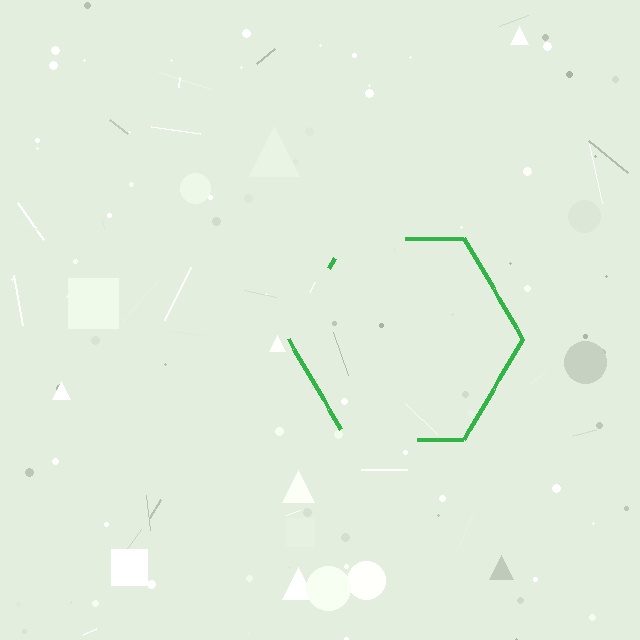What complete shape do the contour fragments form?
The contour fragments form a hexagon.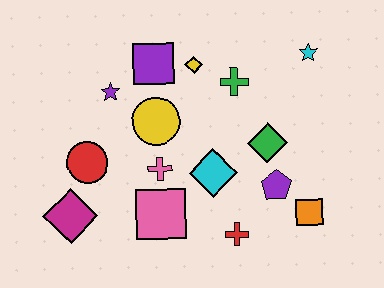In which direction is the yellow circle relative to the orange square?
The yellow circle is to the left of the orange square.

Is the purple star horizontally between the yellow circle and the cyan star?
No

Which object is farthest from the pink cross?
The cyan star is farthest from the pink cross.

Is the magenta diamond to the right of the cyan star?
No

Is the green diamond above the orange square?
Yes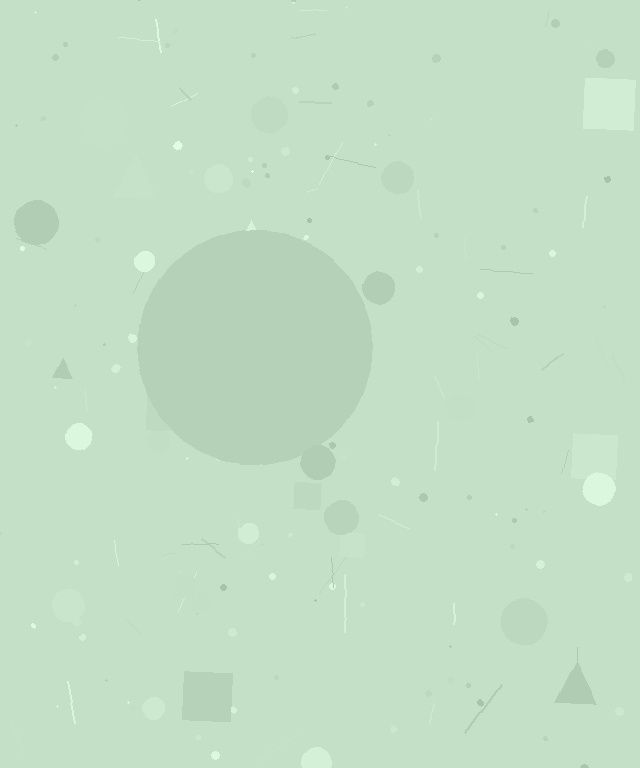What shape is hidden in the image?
A circle is hidden in the image.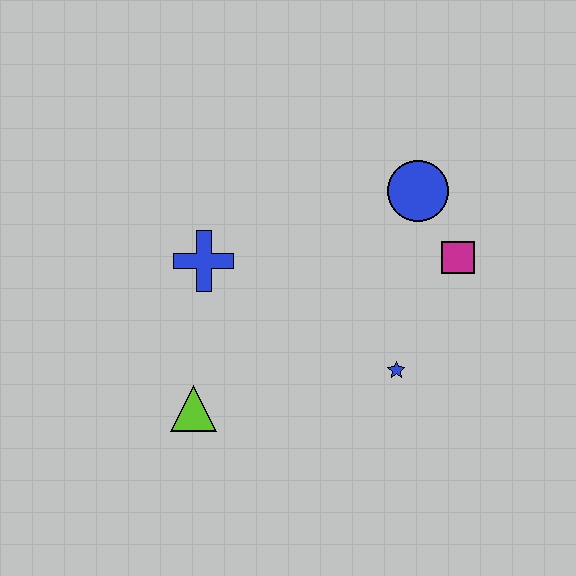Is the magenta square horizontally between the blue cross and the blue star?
No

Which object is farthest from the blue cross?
The magenta square is farthest from the blue cross.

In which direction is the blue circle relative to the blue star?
The blue circle is above the blue star.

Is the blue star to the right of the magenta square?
No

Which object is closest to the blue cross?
The lime triangle is closest to the blue cross.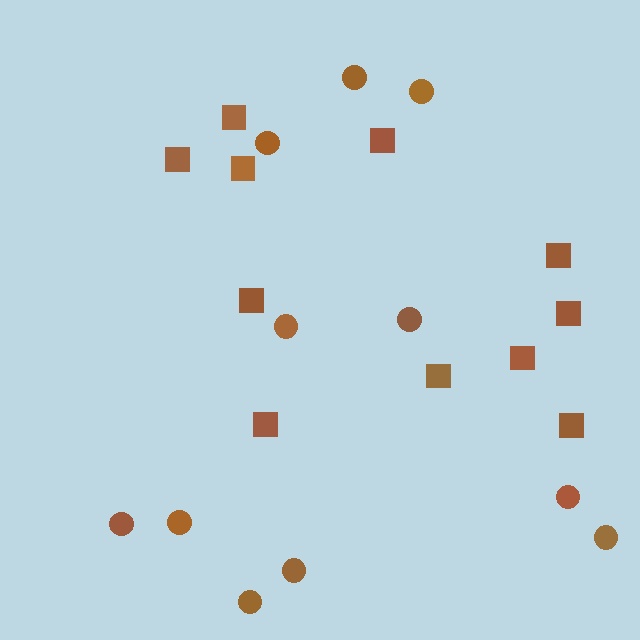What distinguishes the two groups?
There are 2 groups: one group of circles (11) and one group of squares (11).